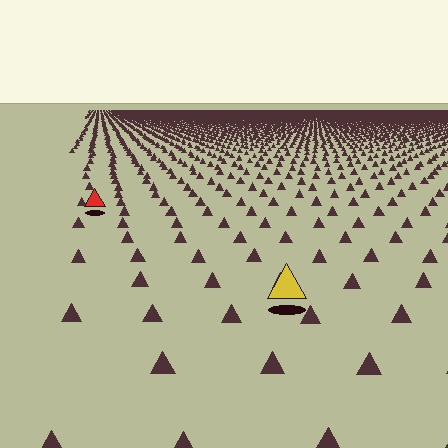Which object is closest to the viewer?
The yellow triangle is closest. The texture marks near it are larger and more spread out.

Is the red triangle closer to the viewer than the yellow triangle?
No. The yellow triangle is closer — you can tell from the texture gradient: the ground texture is coarser near it.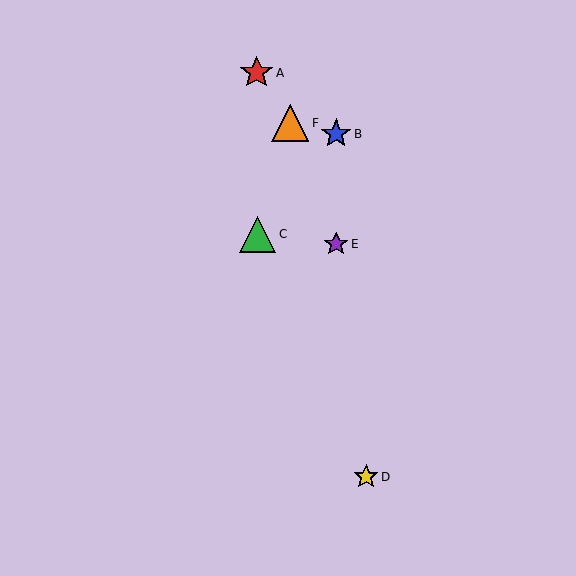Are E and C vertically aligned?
No, E is at x≈336 and C is at x≈258.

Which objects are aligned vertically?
Objects B, E are aligned vertically.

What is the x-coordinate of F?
Object F is at x≈290.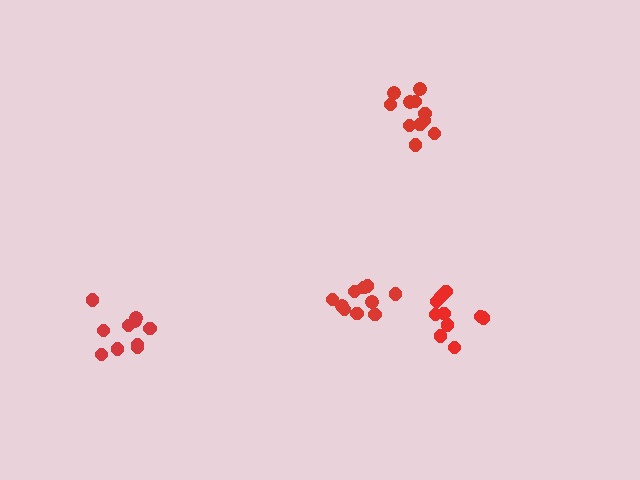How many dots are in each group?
Group 1: 11 dots, Group 2: 10 dots, Group 3: 10 dots, Group 4: 10 dots (41 total).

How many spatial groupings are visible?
There are 4 spatial groupings.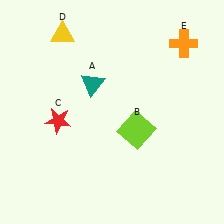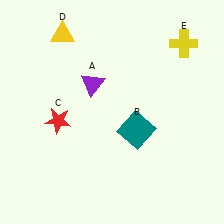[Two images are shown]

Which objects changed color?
A changed from teal to purple. B changed from lime to teal. E changed from orange to yellow.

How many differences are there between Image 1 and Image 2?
There are 3 differences between the two images.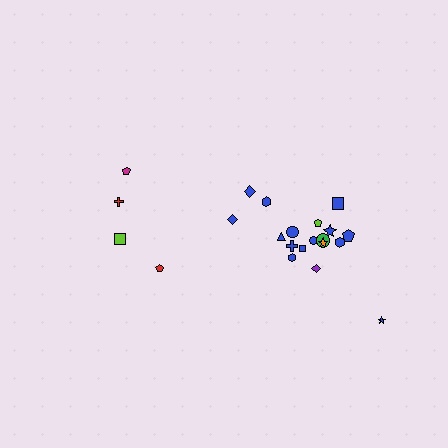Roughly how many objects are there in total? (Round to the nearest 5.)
Roughly 20 objects in total.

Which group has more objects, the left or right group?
The right group.